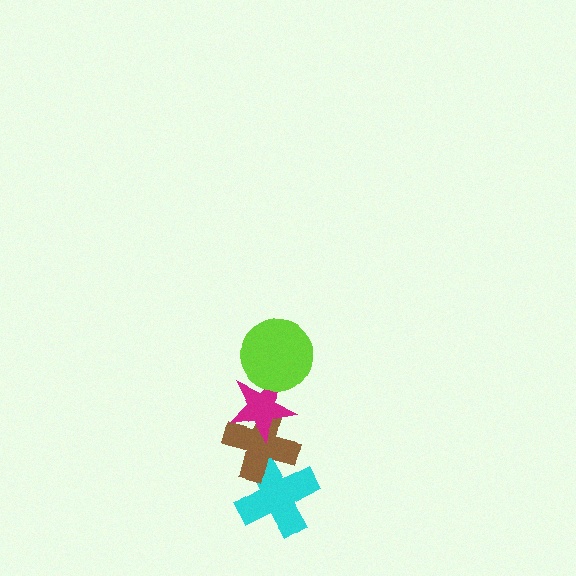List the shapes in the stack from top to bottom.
From top to bottom: the lime circle, the magenta star, the brown cross, the cyan cross.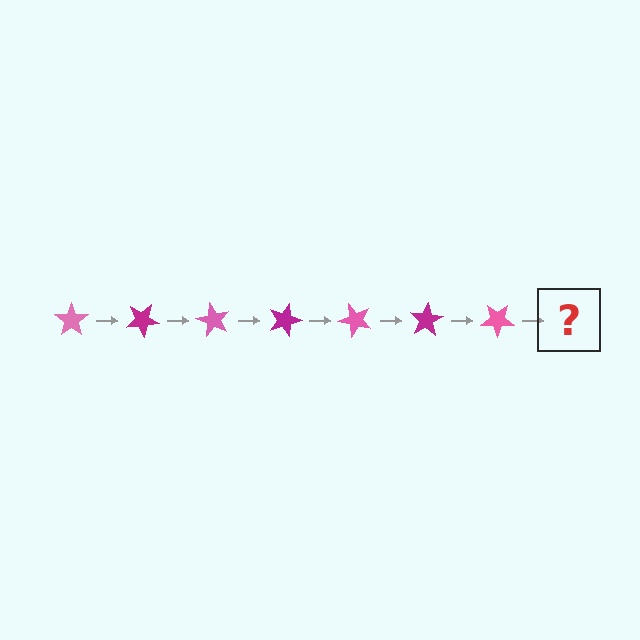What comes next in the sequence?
The next element should be a magenta star, rotated 210 degrees from the start.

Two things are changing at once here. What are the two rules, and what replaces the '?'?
The two rules are that it rotates 30 degrees each step and the color cycles through pink and magenta. The '?' should be a magenta star, rotated 210 degrees from the start.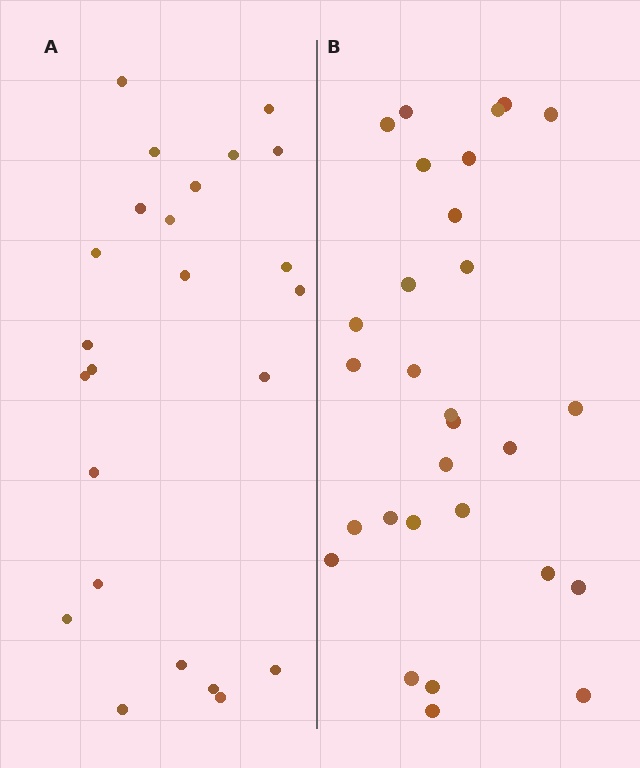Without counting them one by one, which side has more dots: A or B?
Region B (the right region) has more dots.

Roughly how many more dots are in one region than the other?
Region B has about 5 more dots than region A.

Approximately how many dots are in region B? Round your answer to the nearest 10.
About 30 dots. (The exact count is 29, which rounds to 30.)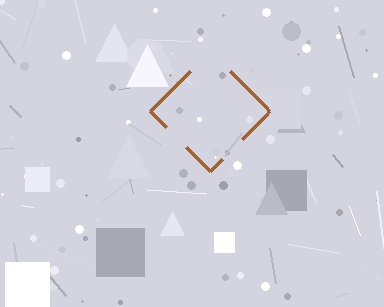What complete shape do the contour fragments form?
The contour fragments form a diamond.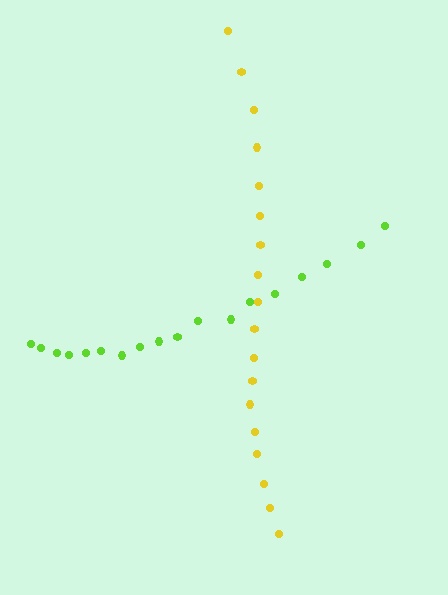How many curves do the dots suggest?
There are 2 distinct paths.